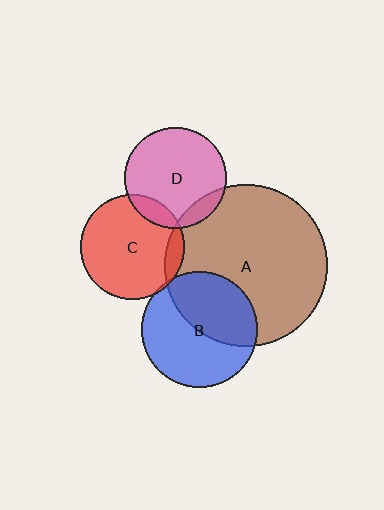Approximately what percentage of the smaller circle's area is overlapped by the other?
Approximately 5%.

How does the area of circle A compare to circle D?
Approximately 2.6 times.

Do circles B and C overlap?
Yes.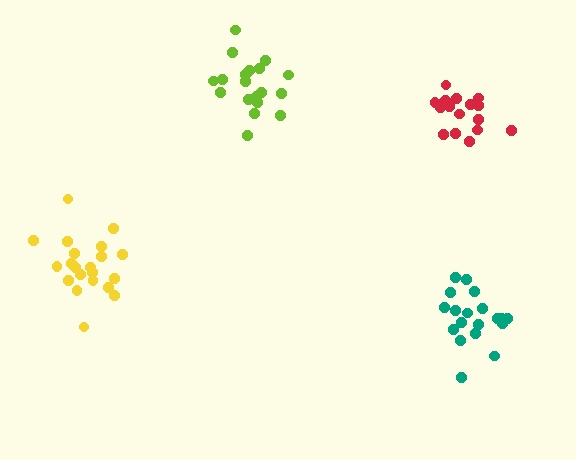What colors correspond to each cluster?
The clusters are colored: lime, yellow, teal, red.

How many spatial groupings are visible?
There are 4 spatial groupings.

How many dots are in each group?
Group 1: 19 dots, Group 2: 21 dots, Group 3: 19 dots, Group 4: 19 dots (78 total).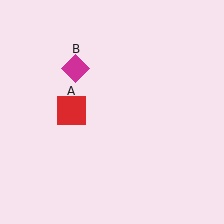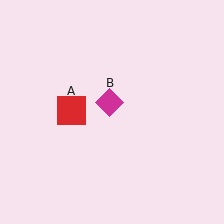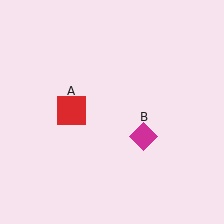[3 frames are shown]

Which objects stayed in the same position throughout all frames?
Red square (object A) remained stationary.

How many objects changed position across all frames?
1 object changed position: magenta diamond (object B).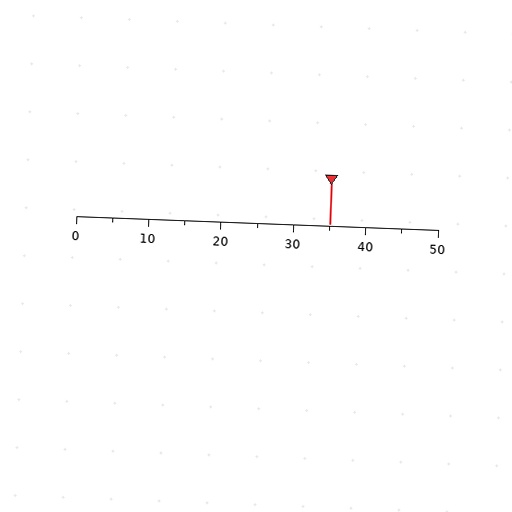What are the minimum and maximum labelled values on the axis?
The axis runs from 0 to 50.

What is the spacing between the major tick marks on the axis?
The major ticks are spaced 10 apart.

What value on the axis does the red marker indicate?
The marker indicates approximately 35.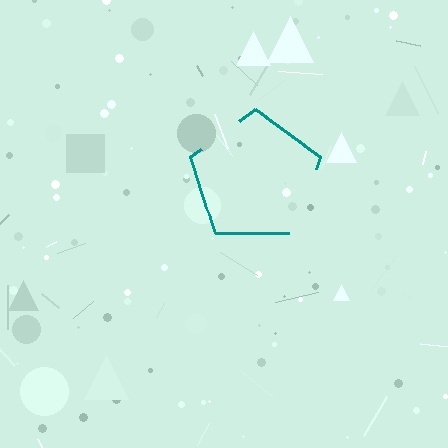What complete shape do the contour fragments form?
The contour fragments form a pentagon.